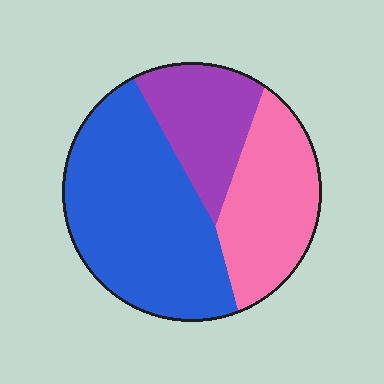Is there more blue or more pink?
Blue.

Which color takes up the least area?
Purple, at roughly 20%.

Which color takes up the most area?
Blue, at roughly 50%.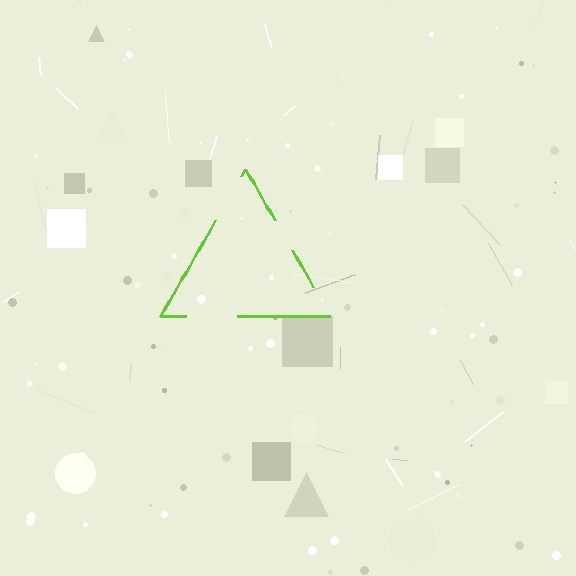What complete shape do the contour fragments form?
The contour fragments form a triangle.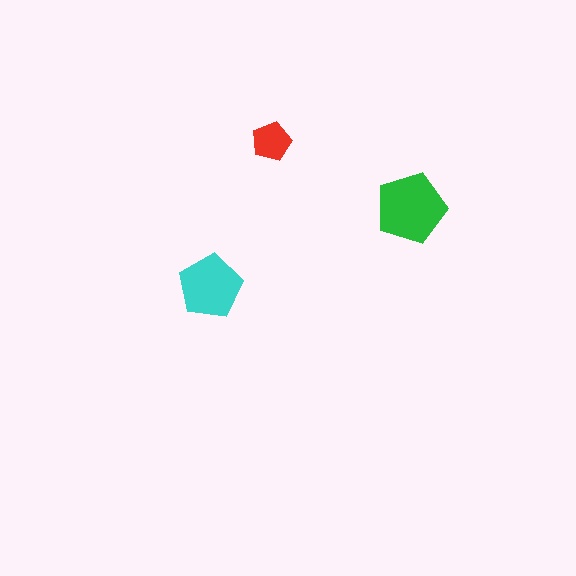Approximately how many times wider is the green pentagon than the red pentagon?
About 2 times wider.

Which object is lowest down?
The cyan pentagon is bottommost.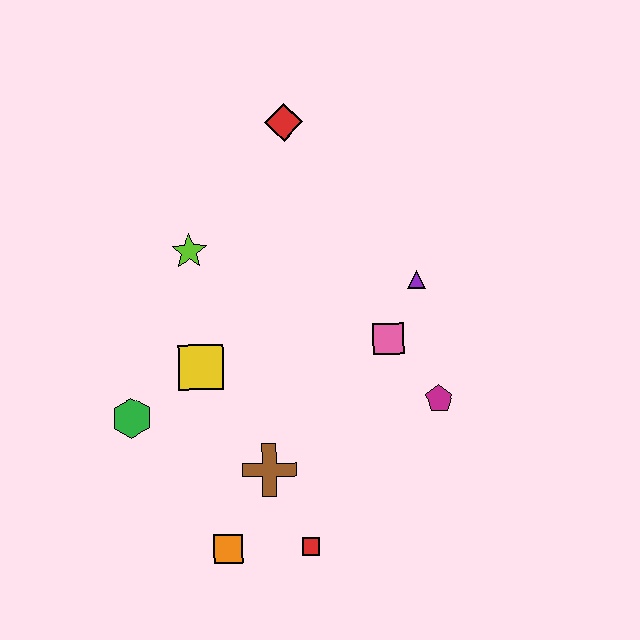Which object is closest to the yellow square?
The green hexagon is closest to the yellow square.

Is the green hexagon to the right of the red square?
No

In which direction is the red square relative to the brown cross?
The red square is below the brown cross.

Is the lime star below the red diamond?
Yes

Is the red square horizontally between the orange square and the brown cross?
No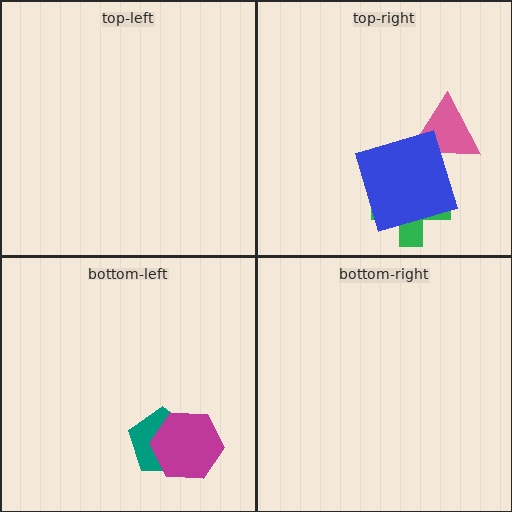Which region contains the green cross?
The top-right region.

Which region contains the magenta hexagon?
The bottom-left region.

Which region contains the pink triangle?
The top-right region.